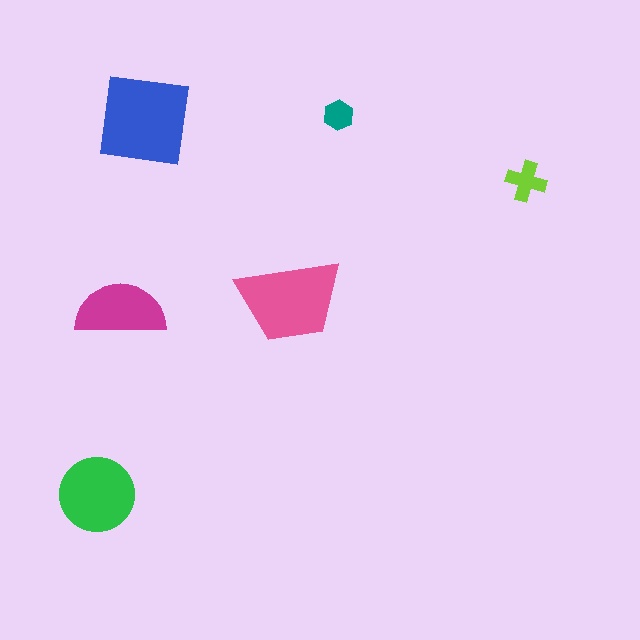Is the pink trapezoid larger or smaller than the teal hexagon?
Larger.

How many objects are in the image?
There are 6 objects in the image.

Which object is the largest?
The blue square.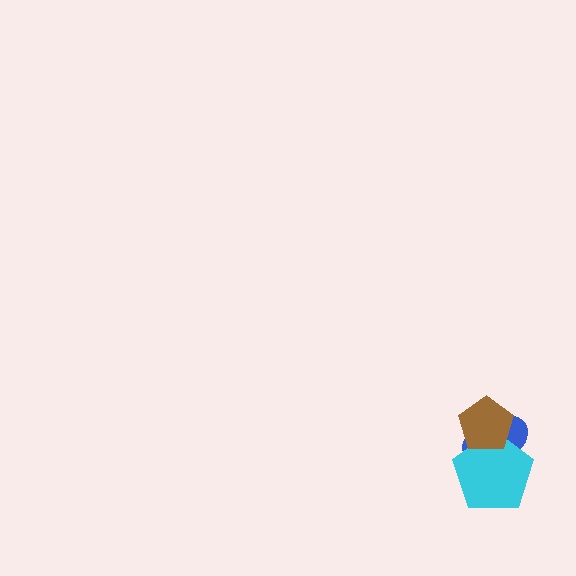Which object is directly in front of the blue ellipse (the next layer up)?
The cyan pentagon is directly in front of the blue ellipse.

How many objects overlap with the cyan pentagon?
2 objects overlap with the cyan pentagon.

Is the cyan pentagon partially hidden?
Yes, it is partially covered by another shape.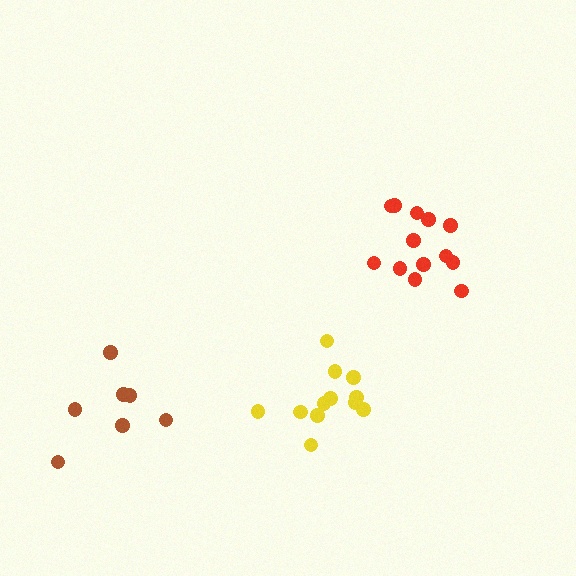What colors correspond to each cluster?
The clusters are colored: red, yellow, brown.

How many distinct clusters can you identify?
There are 3 distinct clusters.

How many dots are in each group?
Group 1: 13 dots, Group 2: 12 dots, Group 3: 7 dots (32 total).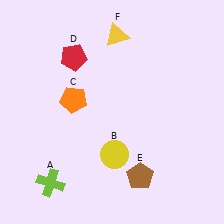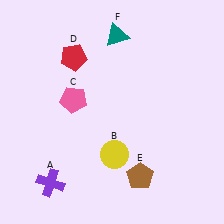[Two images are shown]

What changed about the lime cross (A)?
In Image 1, A is lime. In Image 2, it changed to purple.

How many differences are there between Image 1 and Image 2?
There are 3 differences between the two images.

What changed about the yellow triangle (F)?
In Image 1, F is yellow. In Image 2, it changed to teal.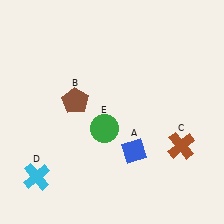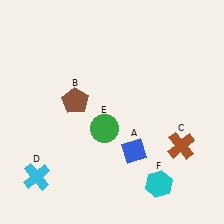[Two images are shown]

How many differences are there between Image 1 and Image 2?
There is 1 difference between the two images.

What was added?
A cyan hexagon (F) was added in Image 2.